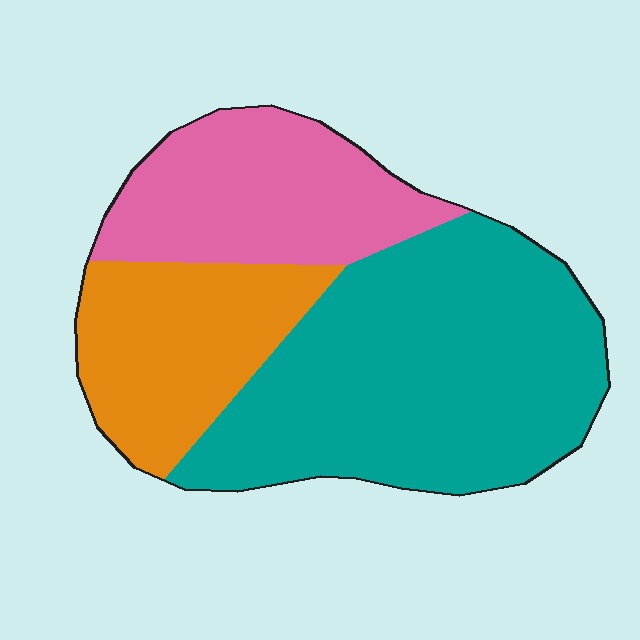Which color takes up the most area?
Teal, at roughly 50%.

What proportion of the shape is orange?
Orange takes up between a sixth and a third of the shape.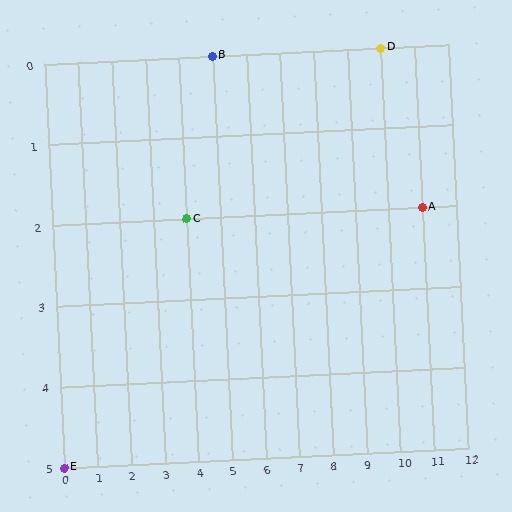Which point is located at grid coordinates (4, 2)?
Point C is at (4, 2).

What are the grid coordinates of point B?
Point B is at grid coordinates (5, 0).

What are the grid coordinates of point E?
Point E is at grid coordinates (0, 5).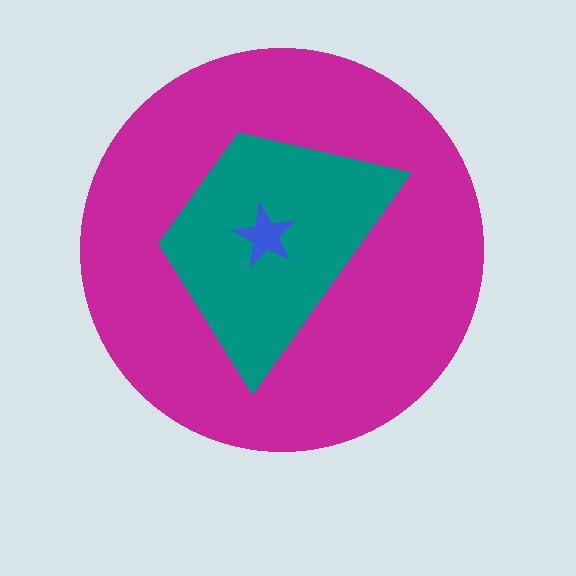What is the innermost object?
The blue star.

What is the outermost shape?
The magenta circle.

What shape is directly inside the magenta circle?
The teal trapezoid.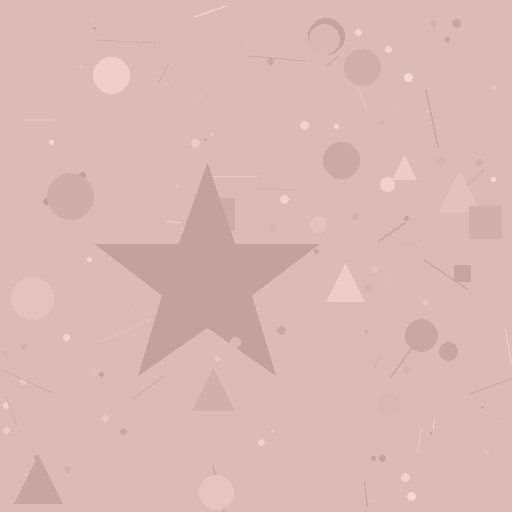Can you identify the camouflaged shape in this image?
The camouflaged shape is a star.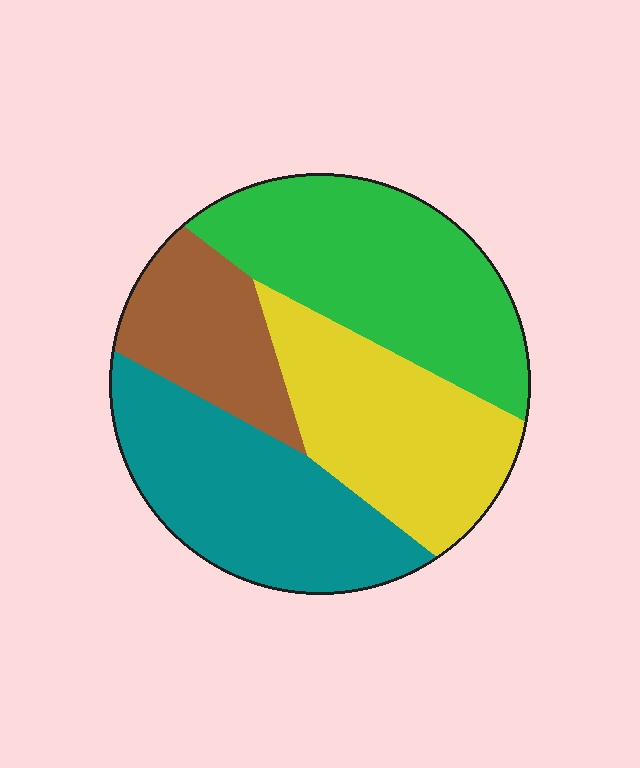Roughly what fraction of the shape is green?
Green covers around 30% of the shape.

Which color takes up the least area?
Brown, at roughly 15%.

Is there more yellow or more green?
Green.